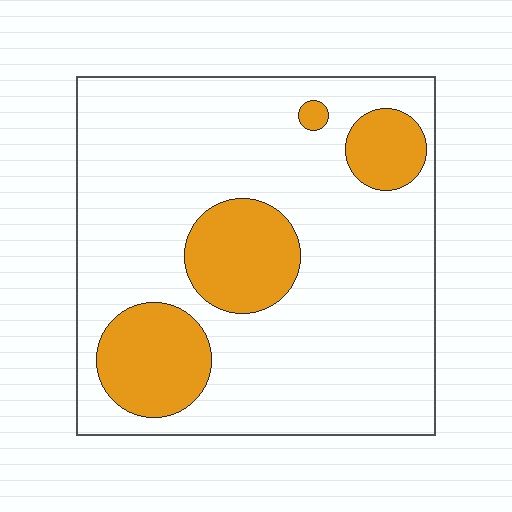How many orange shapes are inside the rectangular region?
4.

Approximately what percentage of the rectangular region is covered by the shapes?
Approximately 20%.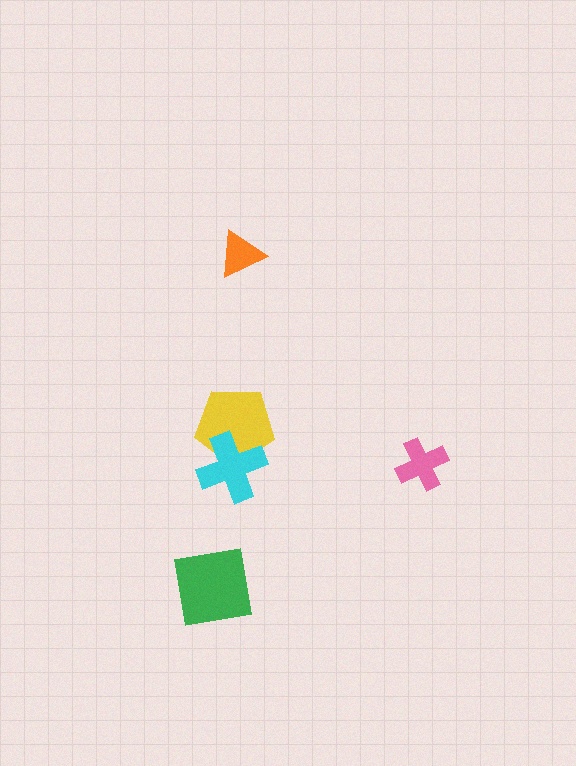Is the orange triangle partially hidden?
No, no other shape covers it.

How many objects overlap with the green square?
0 objects overlap with the green square.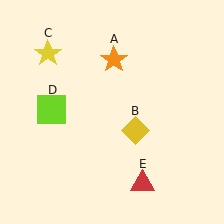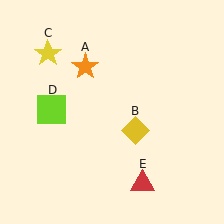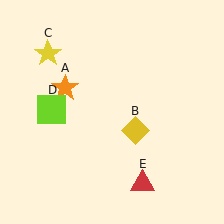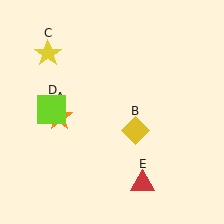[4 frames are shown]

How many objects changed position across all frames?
1 object changed position: orange star (object A).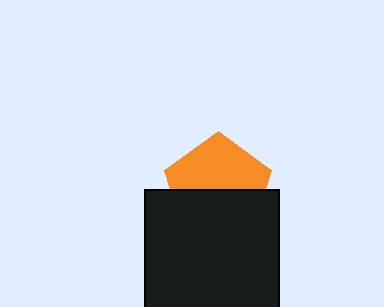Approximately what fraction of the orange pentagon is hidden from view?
Roughly 47% of the orange pentagon is hidden behind the black square.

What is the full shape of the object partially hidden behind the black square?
The partially hidden object is an orange pentagon.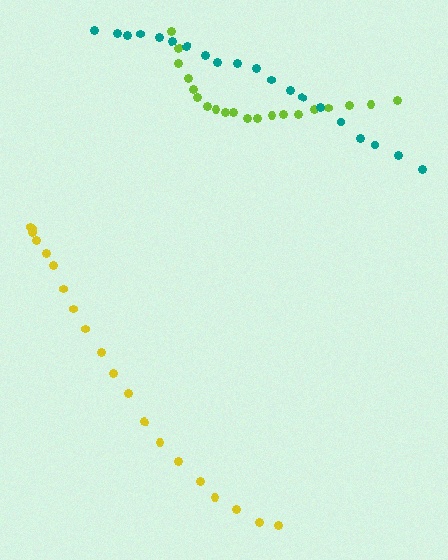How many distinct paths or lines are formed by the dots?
There are 3 distinct paths.